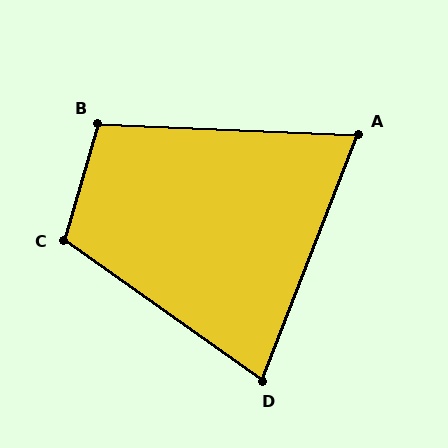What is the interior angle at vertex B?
Approximately 104 degrees (obtuse).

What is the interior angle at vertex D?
Approximately 76 degrees (acute).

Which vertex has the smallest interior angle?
A, at approximately 71 degrees.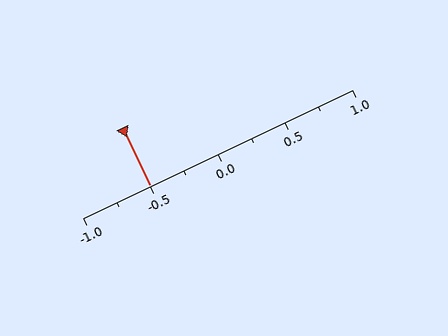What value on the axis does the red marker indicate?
The marker indicates approximately -0.5.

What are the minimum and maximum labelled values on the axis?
The axis runs from -1.0 to 1.0.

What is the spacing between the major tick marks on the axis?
The major ticks are spaced 0.5 apart.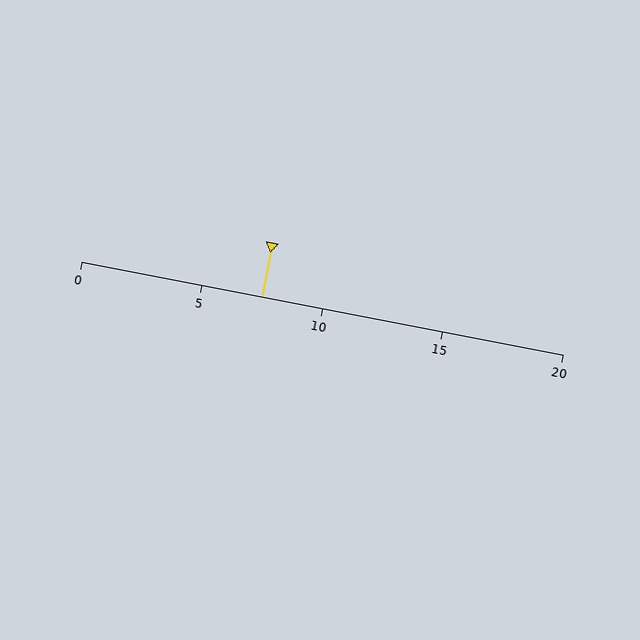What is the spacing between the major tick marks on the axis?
The major ticks are spaced 5 apart.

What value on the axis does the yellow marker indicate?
The marker indicates approximately 7.5.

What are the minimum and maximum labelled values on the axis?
The axis runs from 0 to 20.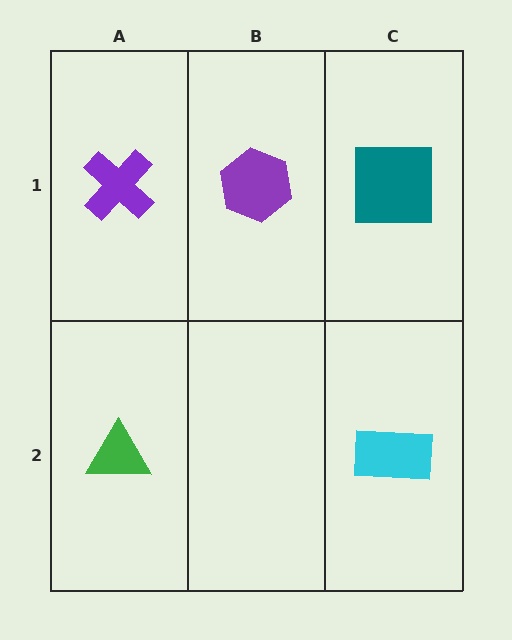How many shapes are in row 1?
3 shapes.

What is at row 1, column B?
A purple hexagon.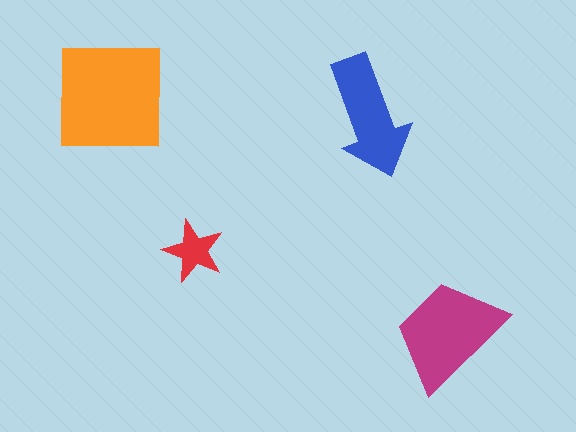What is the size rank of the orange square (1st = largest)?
1st.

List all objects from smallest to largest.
The red star, the blue arrow, the magenta trapezoid, the orange square.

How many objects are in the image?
There are 4 objects in the image.